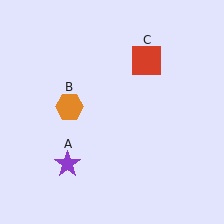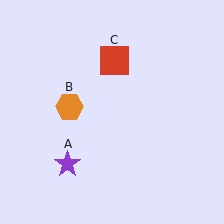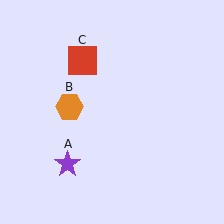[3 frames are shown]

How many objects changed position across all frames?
1 object changed position: red square (object C).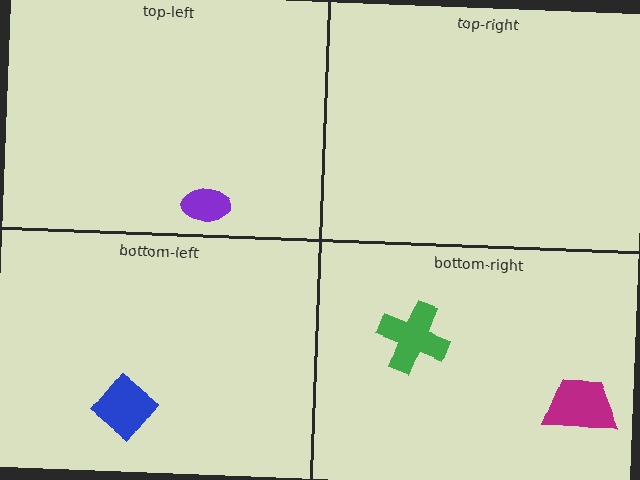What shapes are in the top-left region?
The purple ellipse.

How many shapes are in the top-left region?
1.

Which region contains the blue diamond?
The bottom-left region.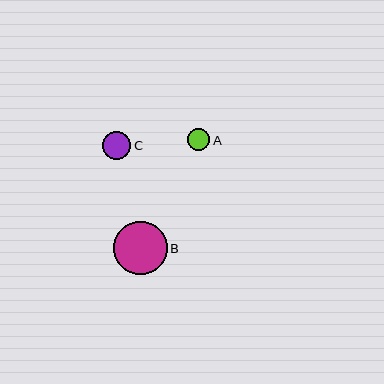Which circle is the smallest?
Circle A is the smallest with a size of approximately 22 pixels.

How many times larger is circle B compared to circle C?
Circle B is approximately 1.9 times the size of circle C.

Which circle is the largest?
Circle B is the largest with a size of approximately 53 pixels.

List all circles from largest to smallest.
From largest to smallest: B, C, A.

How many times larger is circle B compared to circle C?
Circle B is approximately 1.9 times the size of circle C.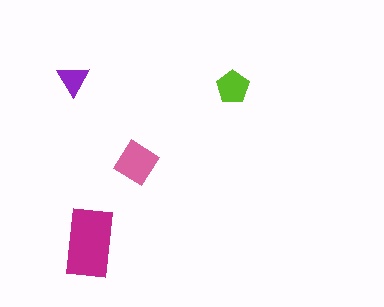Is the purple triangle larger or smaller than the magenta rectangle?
Smaller.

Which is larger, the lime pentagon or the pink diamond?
The pink diamond.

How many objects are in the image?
There are 4 objects in the image.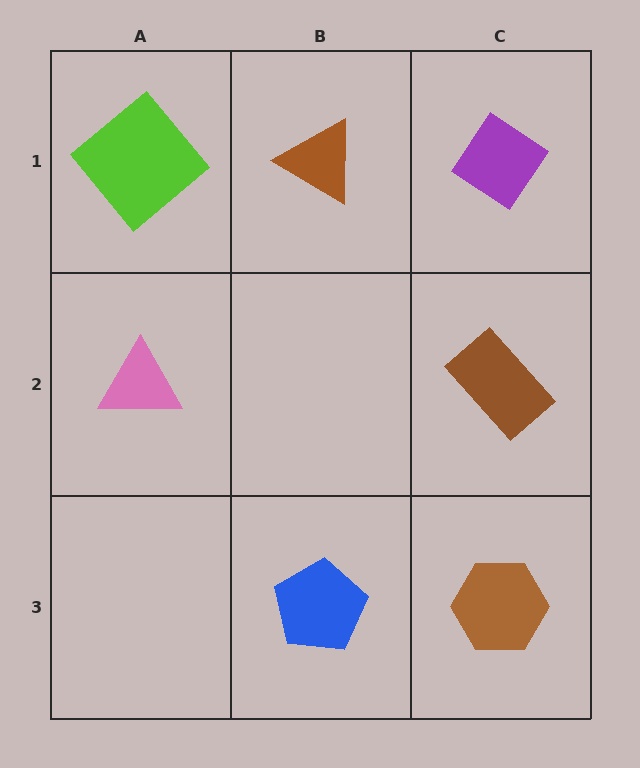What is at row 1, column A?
A lime diamond.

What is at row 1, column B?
A brown triangle.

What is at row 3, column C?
A brown hexagon.